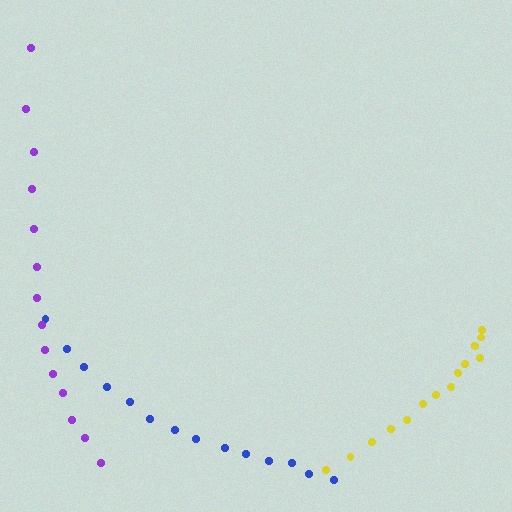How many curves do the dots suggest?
There are 3 distinct paths.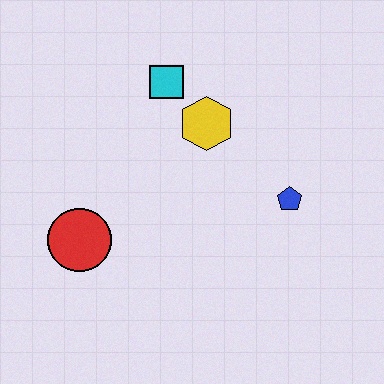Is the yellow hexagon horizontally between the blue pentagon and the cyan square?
Yes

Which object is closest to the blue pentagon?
The yellow hexagon is closest to the blue pentagon.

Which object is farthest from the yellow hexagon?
The red circle is farthest from the yellow hexagon.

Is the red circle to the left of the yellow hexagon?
Yes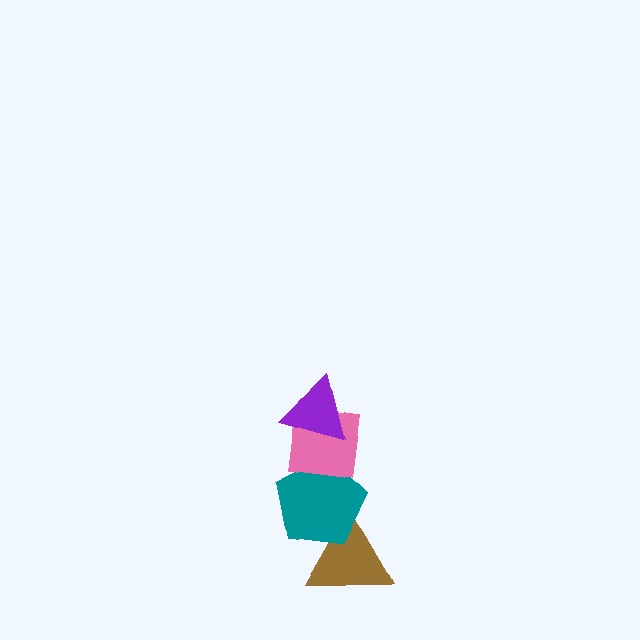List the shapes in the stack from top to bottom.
From top to bottom: the purple triangle, the pink square, the teal pentagon, the brown triangle.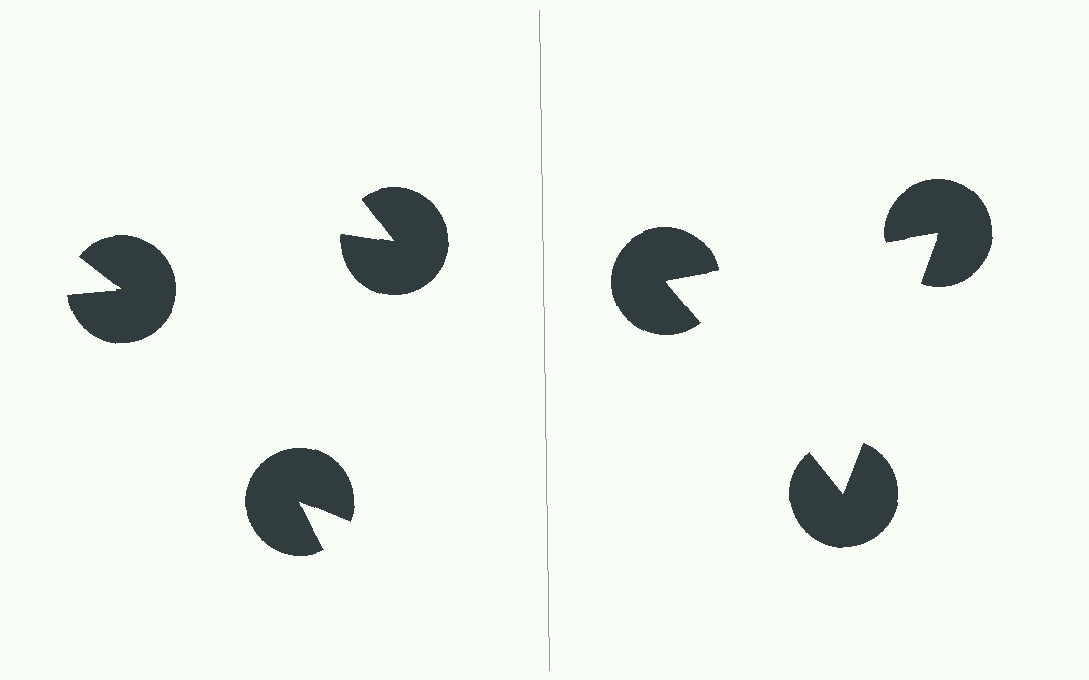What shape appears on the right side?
An illusory triangle.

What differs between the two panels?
The pac-man discs are positioned identically on both sides; only the wedge orientations differ. On the right they align to a triangle; on the left they are misaligned.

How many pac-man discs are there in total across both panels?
6 — 3 on each side.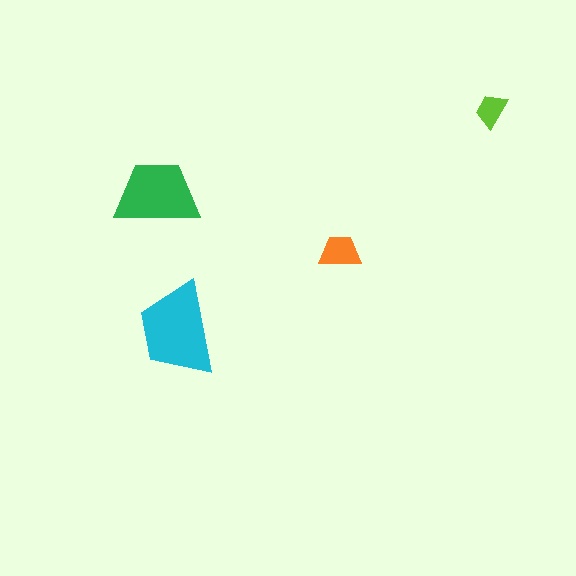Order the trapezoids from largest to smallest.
the cyan one, the green one, the orange one, the lime one.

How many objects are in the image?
There are 4 objects in the image.